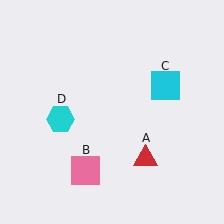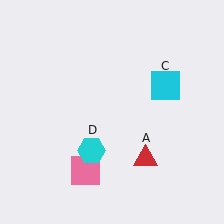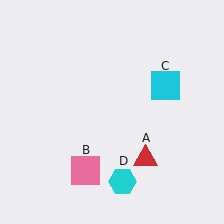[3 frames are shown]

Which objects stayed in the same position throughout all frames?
Red triangle (object A) and pink square (object B) and cyan square (object C) remained stationary.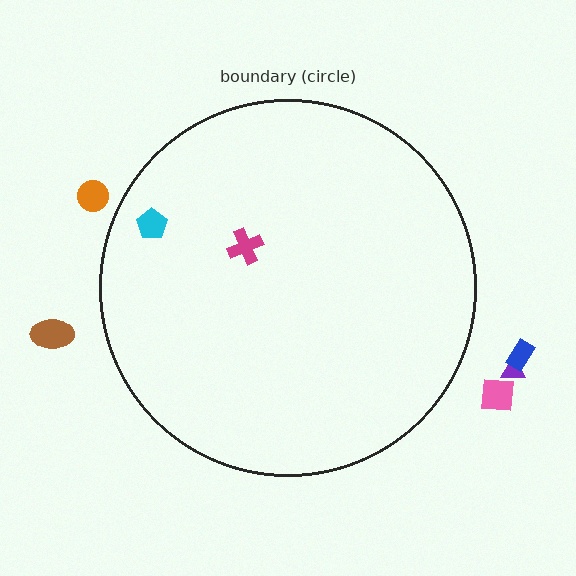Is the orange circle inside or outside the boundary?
Outside.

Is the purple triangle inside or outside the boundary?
Outside.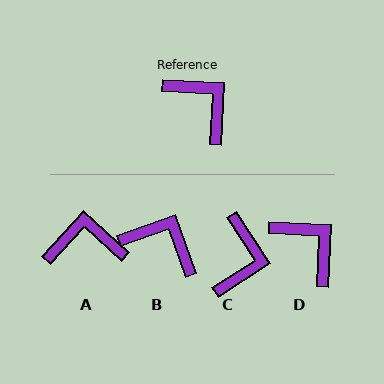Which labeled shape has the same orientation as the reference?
D.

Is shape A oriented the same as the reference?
No, it is off by about 51 degrees.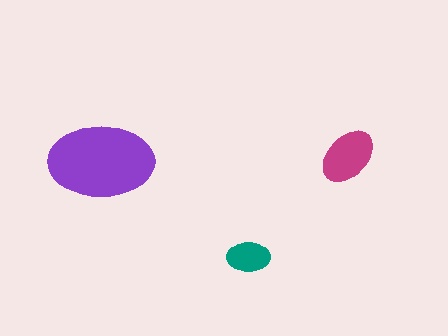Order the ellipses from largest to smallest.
the purple one, the magenta one, the teal one.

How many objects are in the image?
There are 3 objects in the image.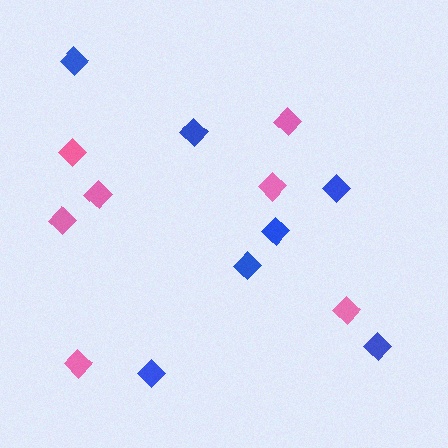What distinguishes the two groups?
There are 2 groups: one group of pink diamonds (7) and one group of blue diamonds (7).